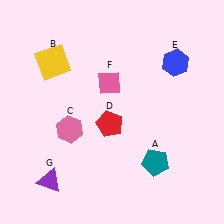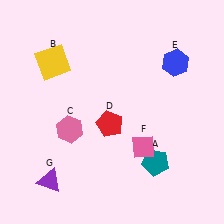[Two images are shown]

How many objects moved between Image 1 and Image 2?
1 object moved between the two images.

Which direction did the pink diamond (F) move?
The pink diamond (F) moved down.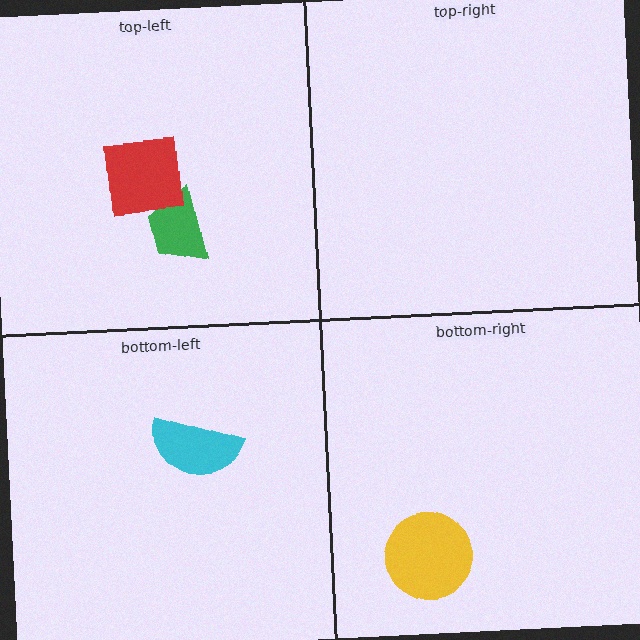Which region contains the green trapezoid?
The top-left region.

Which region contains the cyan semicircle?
The bottom-left region.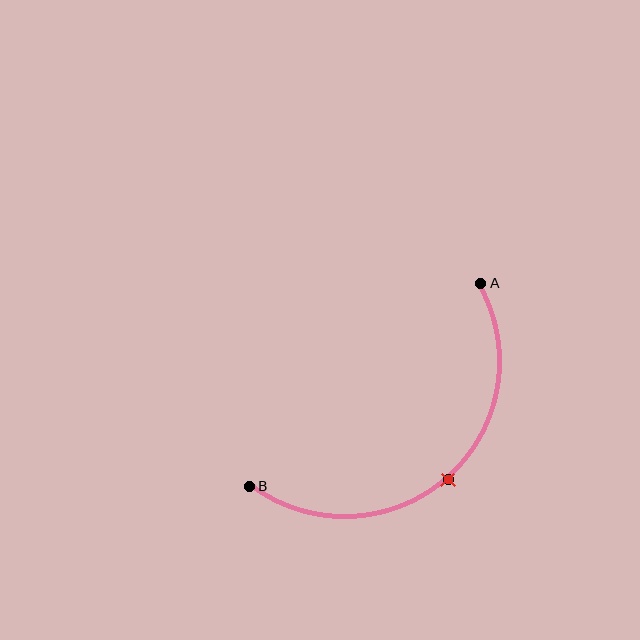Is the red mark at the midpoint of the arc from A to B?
Yes. The red mark lies on the arc at equal arc-length from both A and B — it is the arc midpoint.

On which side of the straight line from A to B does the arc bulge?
The arc bulges below and to the right of the straight line connecting A and B.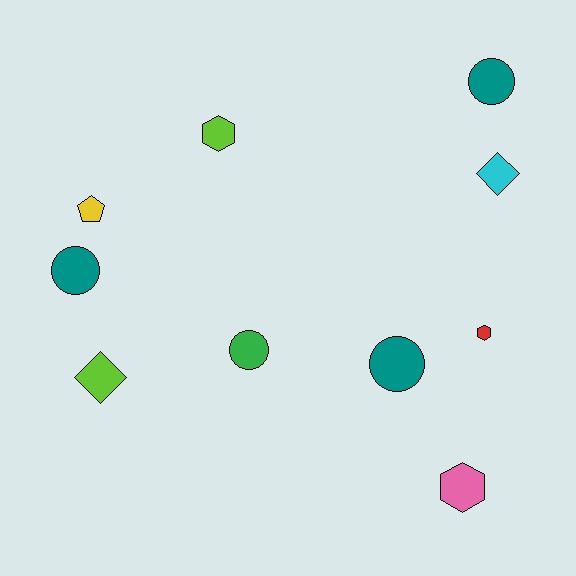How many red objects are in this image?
There is 1 red object.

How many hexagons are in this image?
There are 3 hexagons.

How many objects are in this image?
There are 10 objects.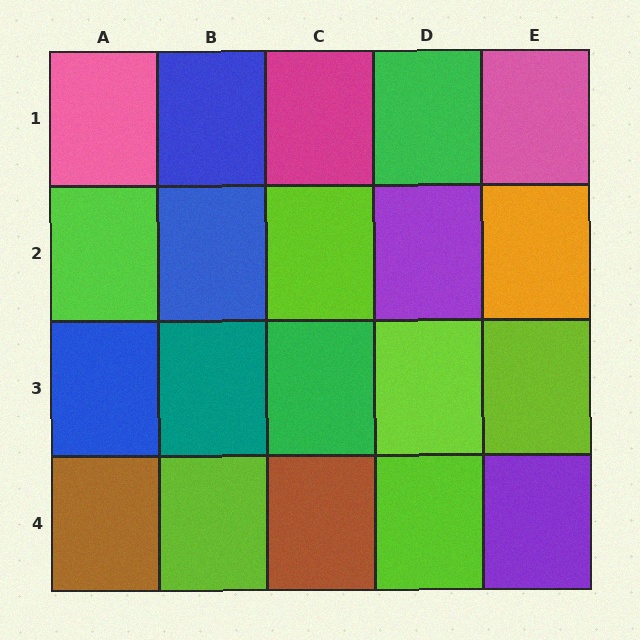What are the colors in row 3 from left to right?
Blue, teal, green, lime, lime.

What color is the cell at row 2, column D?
Purple.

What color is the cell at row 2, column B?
Blue.